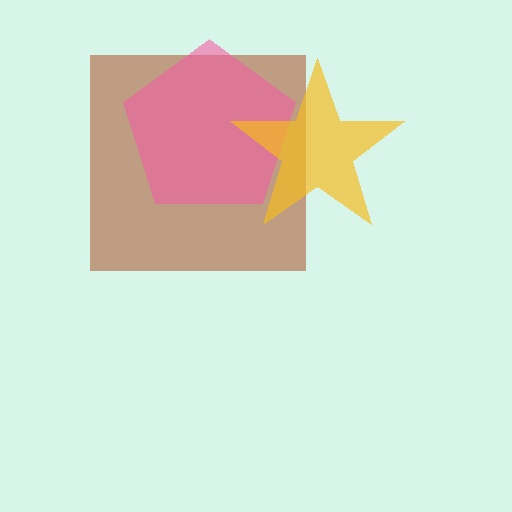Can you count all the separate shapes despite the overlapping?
Yes, there are 3 separate shapes.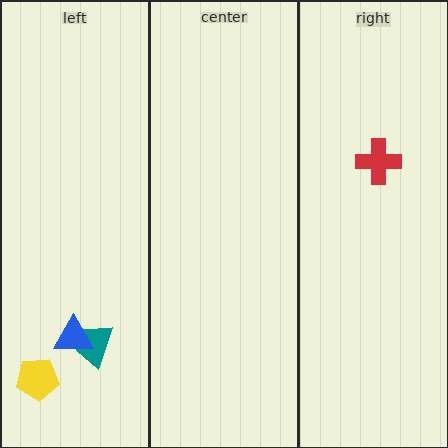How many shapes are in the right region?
1.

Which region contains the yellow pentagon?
The left region.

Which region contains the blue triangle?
The left region.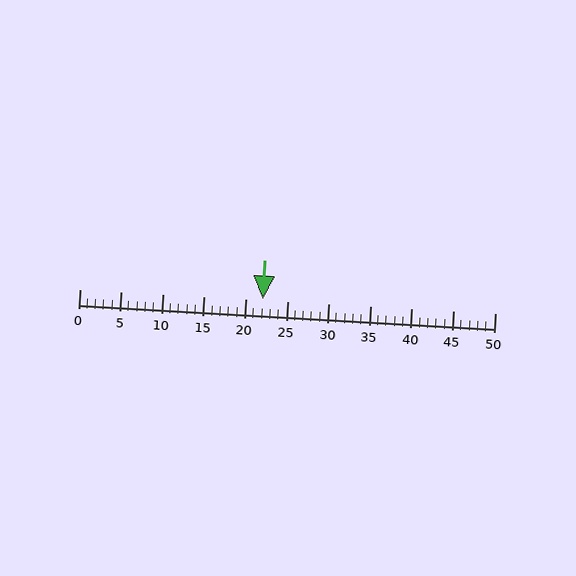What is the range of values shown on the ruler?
The ruler shows values from 0 to 50.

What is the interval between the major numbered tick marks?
The major tick marks are spaced 5 units apart.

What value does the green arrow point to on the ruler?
The green arrow points to approximately 22.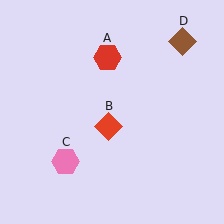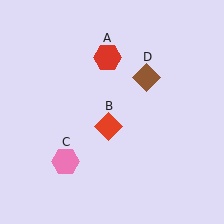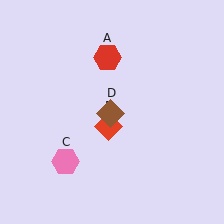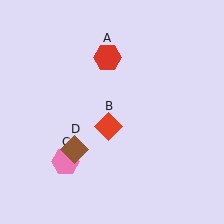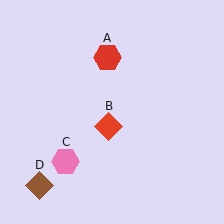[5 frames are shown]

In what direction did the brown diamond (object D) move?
The brown diamond (object D) moved down and to the left.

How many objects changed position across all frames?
1 object changed position: brown diamond (object D).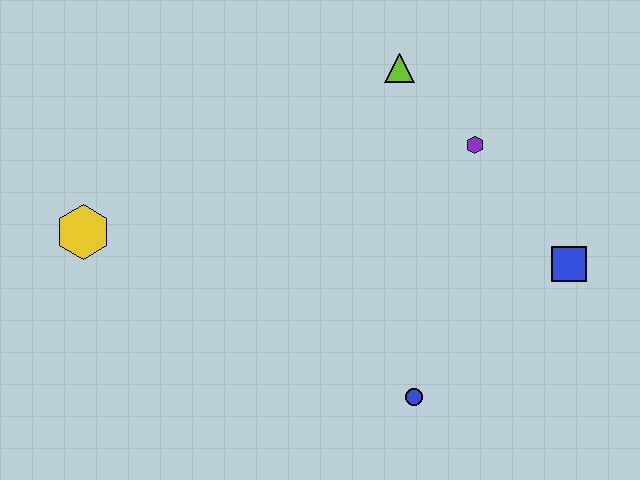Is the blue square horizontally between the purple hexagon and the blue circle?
No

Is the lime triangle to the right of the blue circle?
No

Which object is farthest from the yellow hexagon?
The blue square is farthest from the yellow hexagon.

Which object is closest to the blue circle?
The blue square is closest to the blue circle.